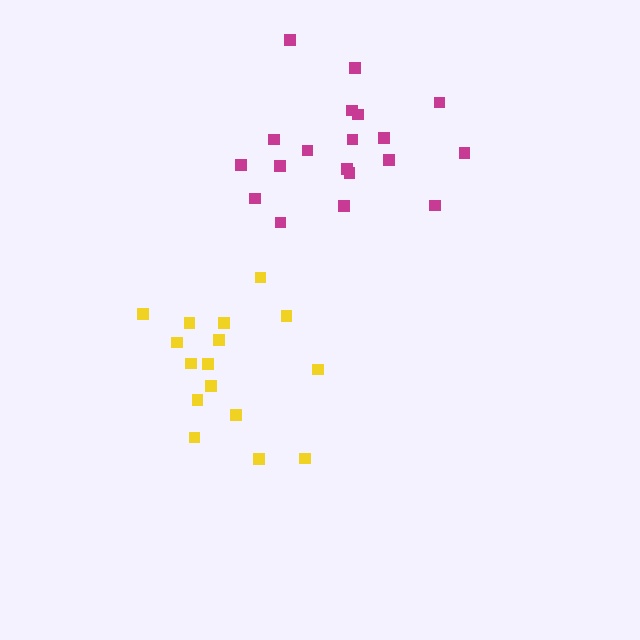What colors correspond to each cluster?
The clusters are colored: magenta, yellow.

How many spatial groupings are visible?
There are 2 spatial groupings.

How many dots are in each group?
Group 1: 19 dots, Group 2: 16 dots (35 total).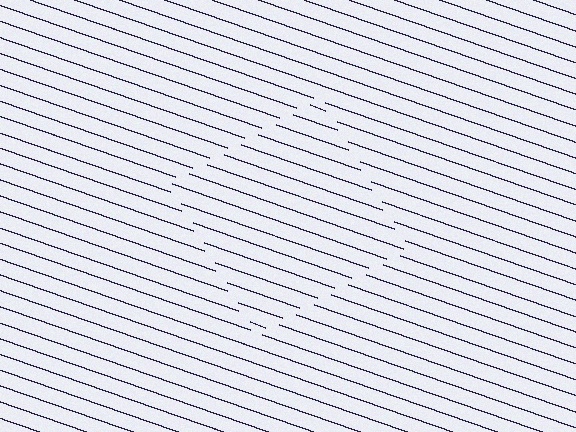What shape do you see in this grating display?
An illusory square. The interior of the shape contains the same grating, shifted by half a period — the contour is defined by the phase discontinuity where line-ends from the inner and outer gratings abut.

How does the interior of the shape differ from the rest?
The interior of the shape contains the same grating, shifted by half a period — the contour is defined by the phase discontinuity where line-ends from the inner and outer gratings abut.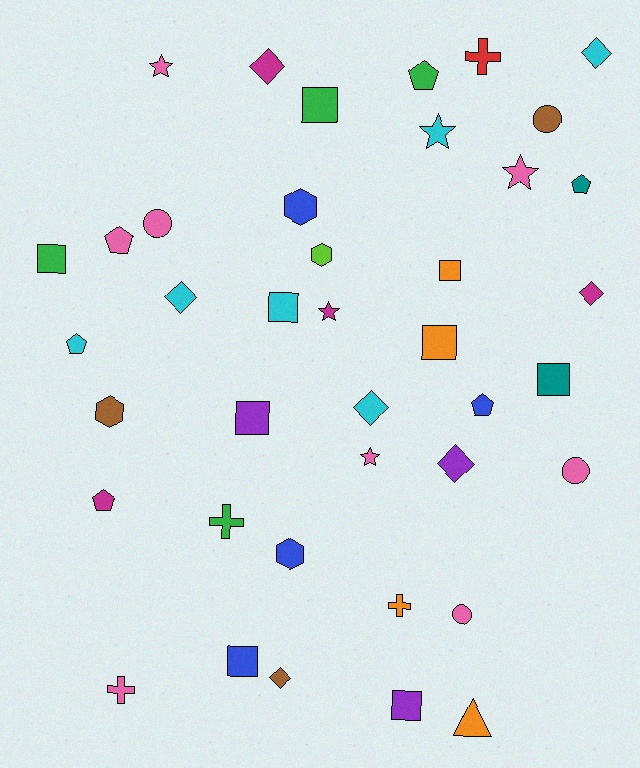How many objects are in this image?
There are 40 objects.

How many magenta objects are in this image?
There are 4 magenta objects.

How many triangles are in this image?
There is 1 triangle.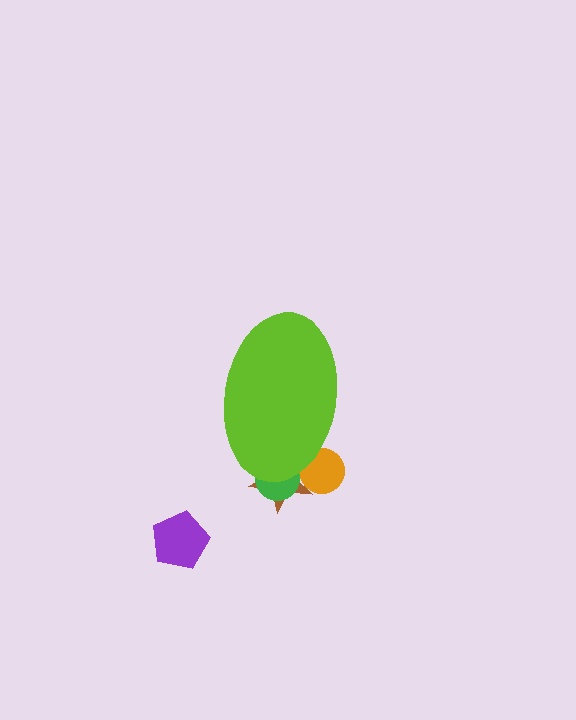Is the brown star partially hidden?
Yes, the brown star is partially hidden behind the lime ellipse.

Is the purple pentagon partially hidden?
No, the purple pentagon is fully visible.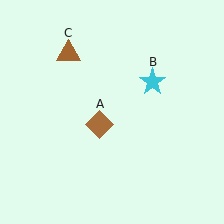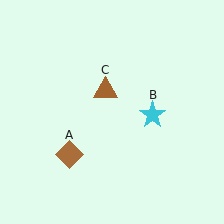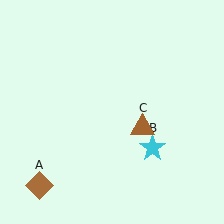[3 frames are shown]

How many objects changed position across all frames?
3 objects changed position: brown diamond (object A), cyan star (object B), brown triangle (object C).